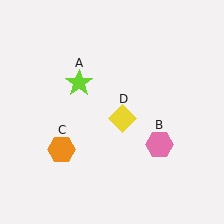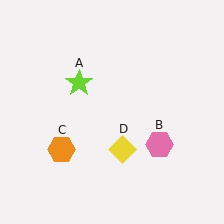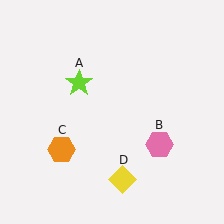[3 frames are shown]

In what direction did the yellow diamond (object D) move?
The yellow diamond (object D) moved down.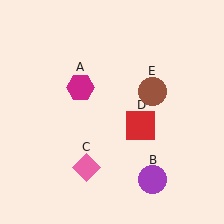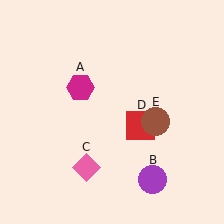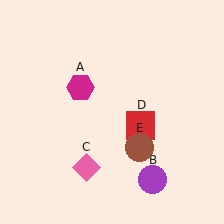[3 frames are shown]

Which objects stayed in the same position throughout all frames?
Magenta hexagon (object A) and purple circle (object B) and pink diamond (object C) and red square (object D) remained stationary.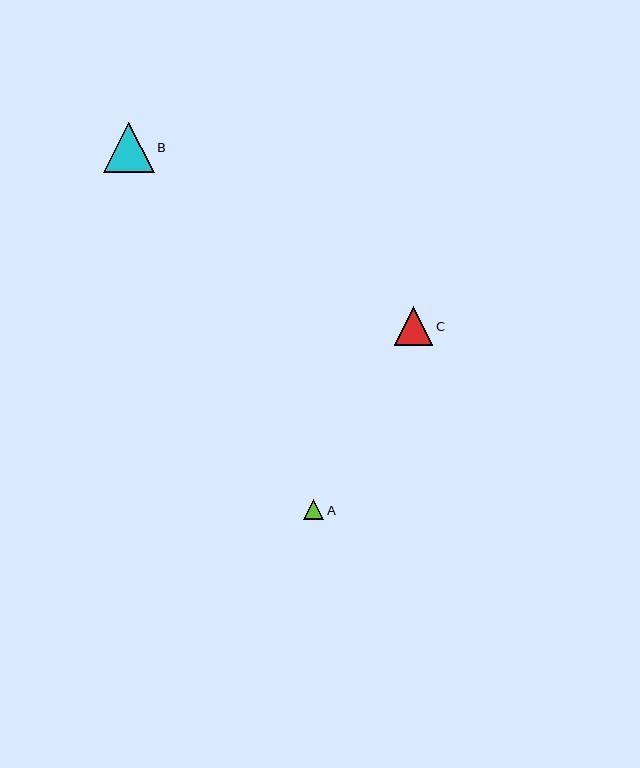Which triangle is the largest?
Triangle B is the largest with a size of approximately 51 pixels.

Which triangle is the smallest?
Triangle A is the smallest with a size of approximately 20 pixels.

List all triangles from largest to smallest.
From largest to smallest: B, C, A.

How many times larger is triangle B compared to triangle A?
Triangle B is approximately 2.5 times the size of triangle A.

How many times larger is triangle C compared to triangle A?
Triangle C is approximately 1.9 times the size of triangle A.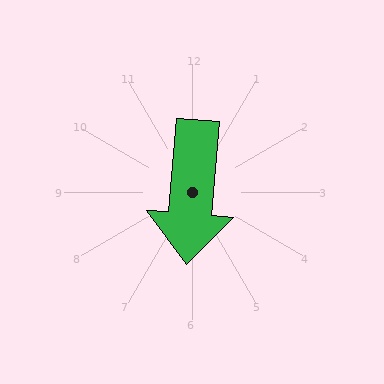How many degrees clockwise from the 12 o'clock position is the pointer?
Approximately 185 degrees.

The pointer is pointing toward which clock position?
Roughly 6 o'clock.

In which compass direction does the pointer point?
South.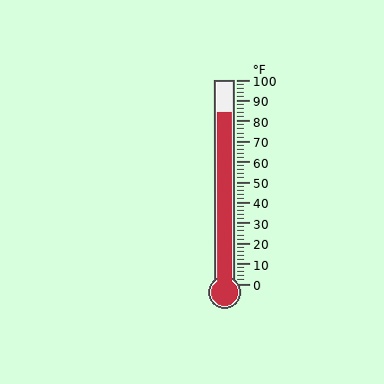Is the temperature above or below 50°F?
The temperature is above 50°F.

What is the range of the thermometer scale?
The thermometer scale ranges from 0°F to 100°F.